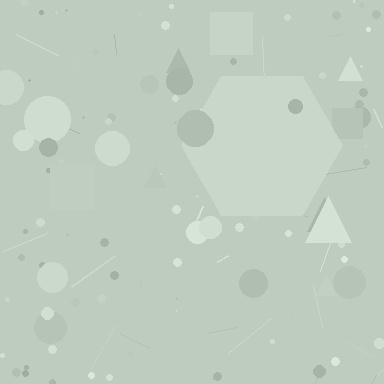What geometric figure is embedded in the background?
A hexagon is embedded in the background.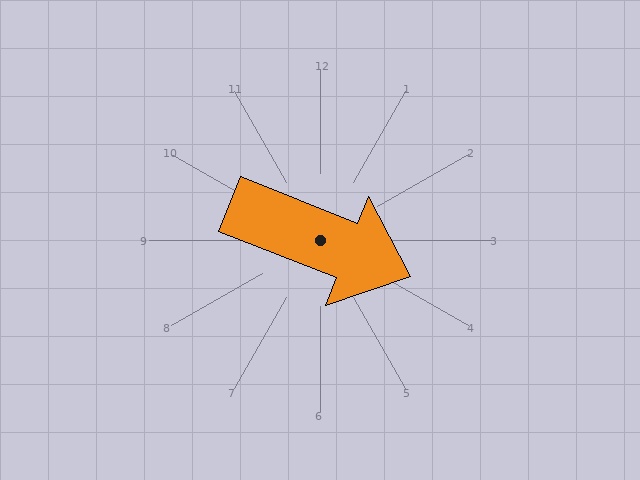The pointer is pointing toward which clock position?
Roughly 4 o'clock.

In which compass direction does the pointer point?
East.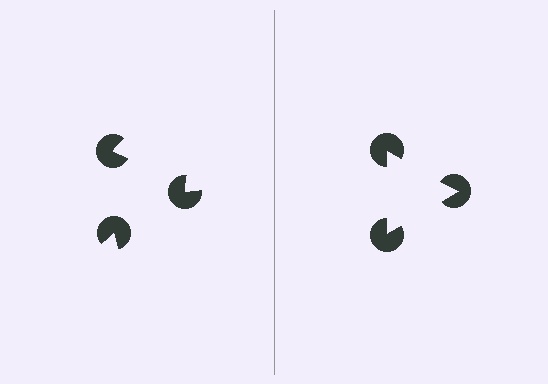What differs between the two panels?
The pac-man discs are positioned identically on both sides; only the wedge orientations differ. On the right they align to a triangle; on the left they are misaligned.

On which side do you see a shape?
An illusory triangle appears on the right side. On the left side the wedge cuts are rotated, so no coherent shape forms.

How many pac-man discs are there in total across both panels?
6 — 3 on each side.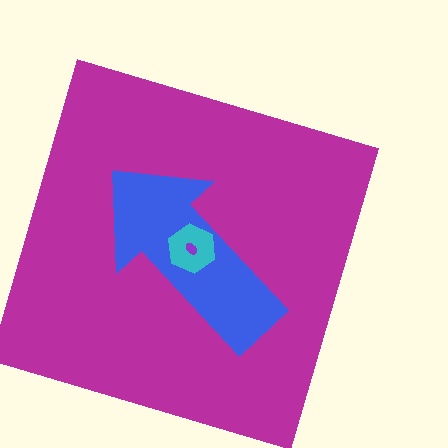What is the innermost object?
The purple ellipse.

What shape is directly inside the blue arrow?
The cyan hexagon.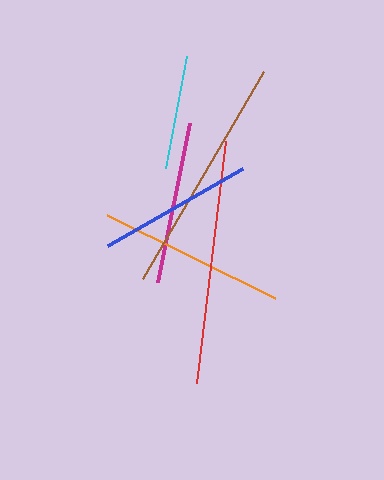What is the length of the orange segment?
The orange segment is approximately 188 pixels long.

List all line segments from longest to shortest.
From longest to shortest: red, brown, orange, magenta, blue, cyan.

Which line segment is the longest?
The red line is the longest at approximately 243 pixels.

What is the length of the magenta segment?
The magenta segment is approximately 163 pixels long.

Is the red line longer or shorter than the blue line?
The red line is longer than the blue line.